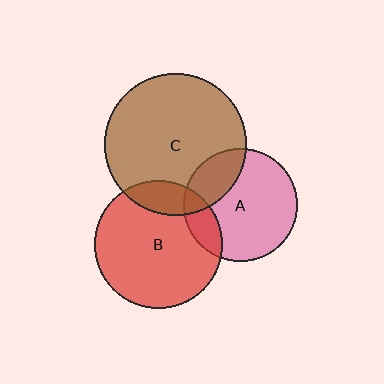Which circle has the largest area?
Circle C (brown).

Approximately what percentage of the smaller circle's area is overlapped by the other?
Approximately 15%.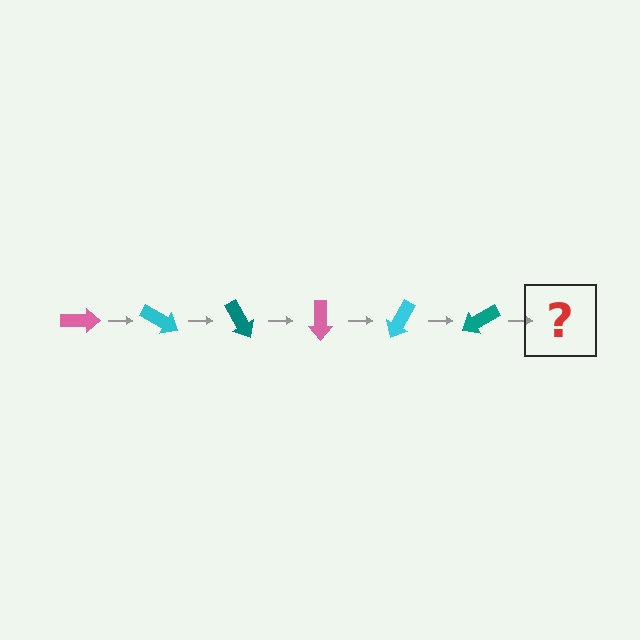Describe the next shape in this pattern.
It should be a pink arrow, rotated 180 degrees from the start.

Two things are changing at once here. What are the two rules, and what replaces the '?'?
The two rules are that it rotates 30 degrees each step and the color cycles through pink, cyan, and teal. The '?' should be a pink arrow, rotated 180 degrees from the start.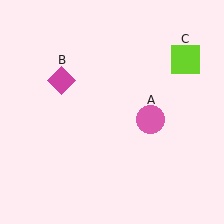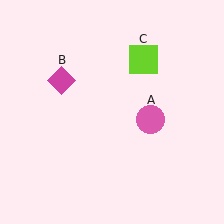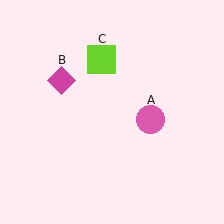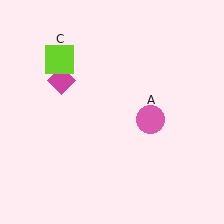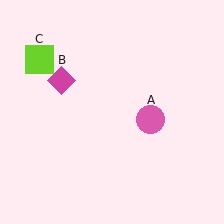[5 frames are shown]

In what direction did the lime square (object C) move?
The lime square (object C) moved left.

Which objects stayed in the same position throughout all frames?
Pink circle (object A) and magenta diamond (object B) remained stationary.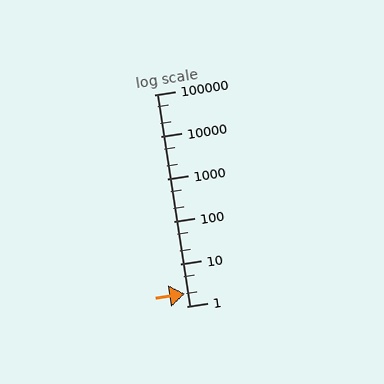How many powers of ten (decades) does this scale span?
The scale spans 5 decades, from 1 to 100000.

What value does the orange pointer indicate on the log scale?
The pointer indicates approximately 2.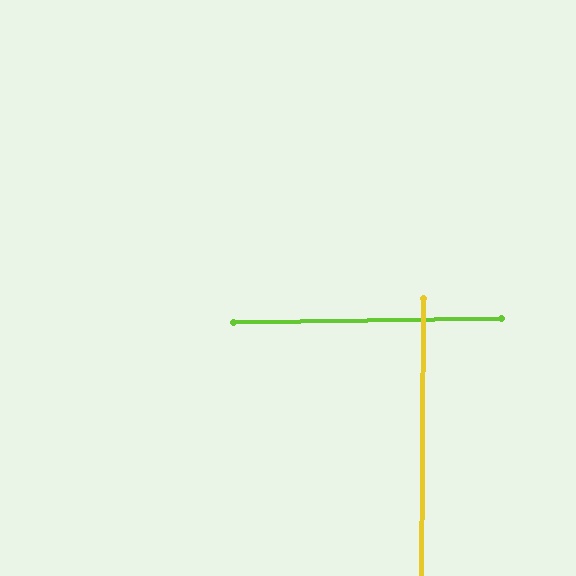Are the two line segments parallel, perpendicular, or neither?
Perpendicular — they meet at approximately 89°.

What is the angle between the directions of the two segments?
Approximately 89 degrees.